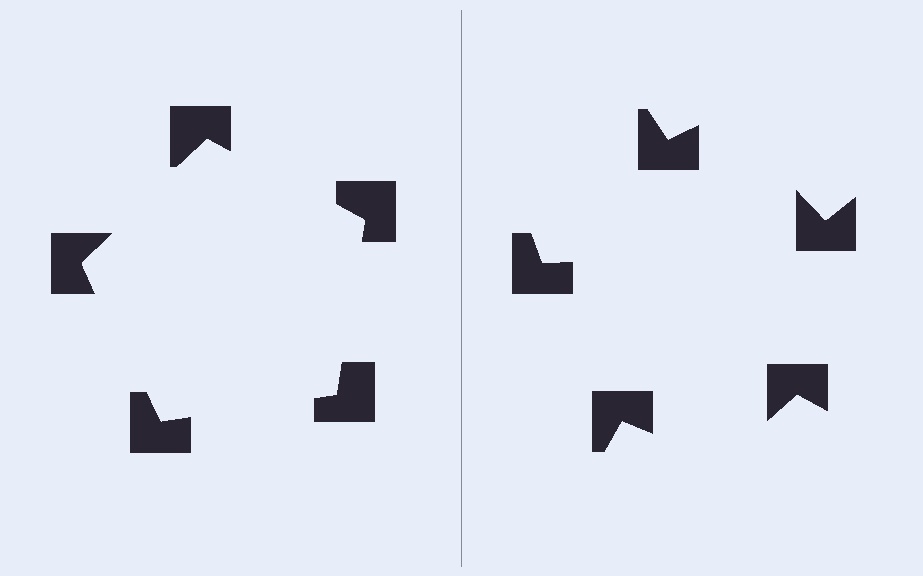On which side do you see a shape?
An illusory pentagon appears on the left side. On the right side the wedge cuts are rotated, so no coherent shape forms.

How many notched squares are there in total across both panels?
10 — 5 on each side.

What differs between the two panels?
The notched squares are positioned identically on both sides; only the wedge orientations differ. On the left they align to a pentagon; on the right they are misaligned.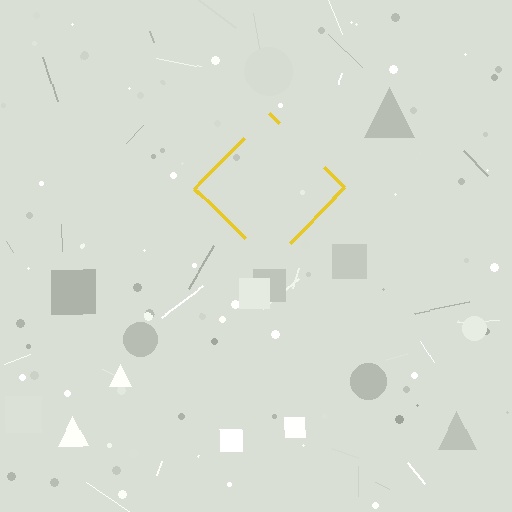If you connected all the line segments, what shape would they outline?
They would outline a diamond.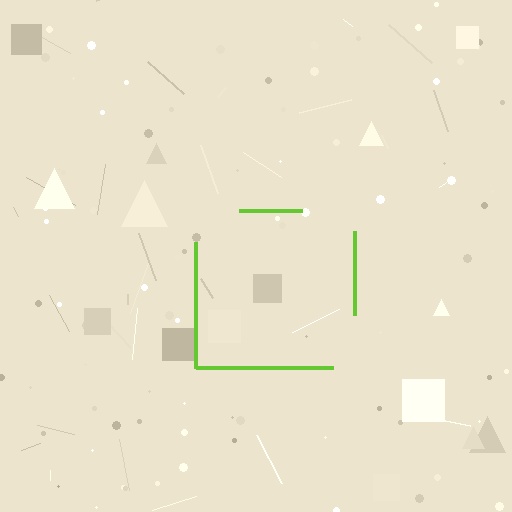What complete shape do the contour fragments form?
The contour fragments form a square.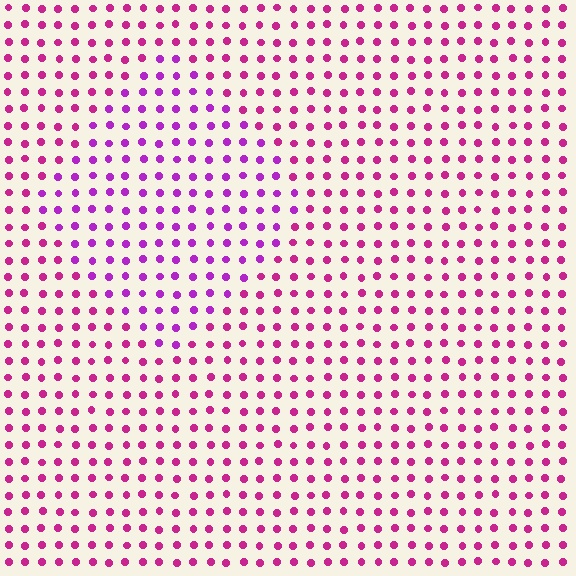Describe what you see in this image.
The image is filled with small magenta elements in a uniform arrangement. A diamond-shaped region is visible where the elements are tinted to a slightly different hue, forming a subtle color boundary.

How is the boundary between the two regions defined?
The boundary is defined purely by a slight shift in hue (about 29 degrees). Spacing, size, and orientation are identical on both sides.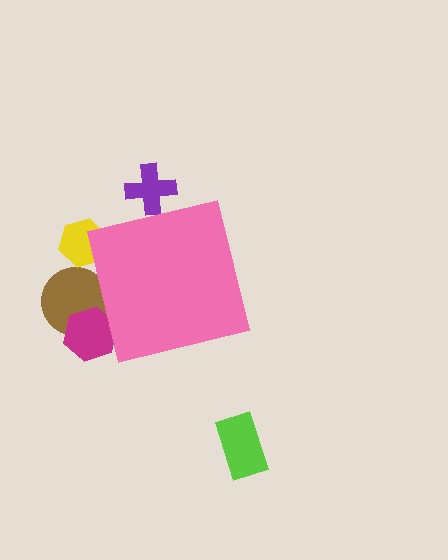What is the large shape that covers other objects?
A pink square.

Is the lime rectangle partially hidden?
No, the lime rectangle is fully visible.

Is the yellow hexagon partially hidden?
Yes, the yellow hexagon is partially hidden behind the pink square.